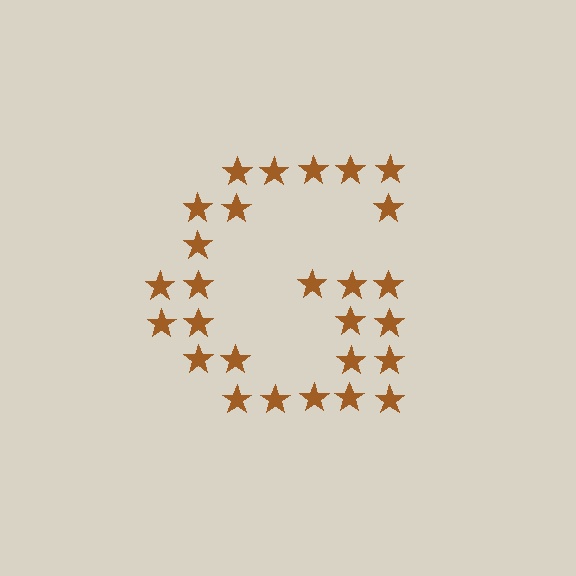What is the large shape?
The large shape is the letter G.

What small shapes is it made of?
It is made of small stars.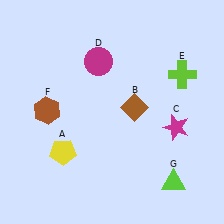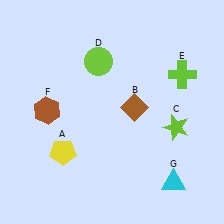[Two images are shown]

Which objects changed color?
C changed from magenta to lime. D changed from magenta to lime. G changed from lime to cyan.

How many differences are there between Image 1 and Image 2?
There are 3 differences between the two images.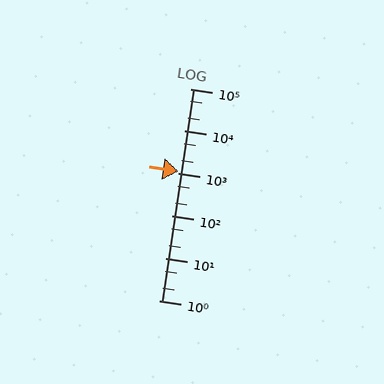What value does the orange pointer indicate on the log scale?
The pointer indicates approximately 1100.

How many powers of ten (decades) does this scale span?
The scale spans 5 decades, from 1 to 100000.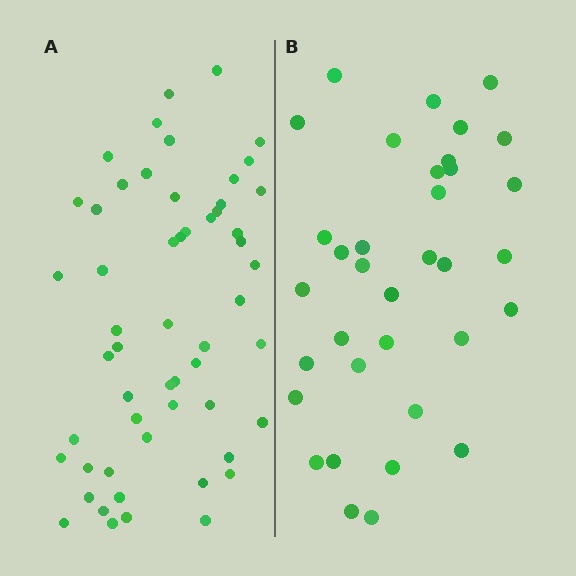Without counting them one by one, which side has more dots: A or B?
Region A (the left region) has more dots.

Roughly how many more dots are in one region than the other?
Region A has approximately 20 more dots than region B.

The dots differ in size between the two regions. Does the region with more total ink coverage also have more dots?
No. Region B has more total ink coverage because its dots are larger, but region A actually contains more individual dots. Total area can be misleading — the number of items is what matters here.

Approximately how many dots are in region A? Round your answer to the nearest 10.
About 60 dots. (The exact count is 55, which rounds to 60.)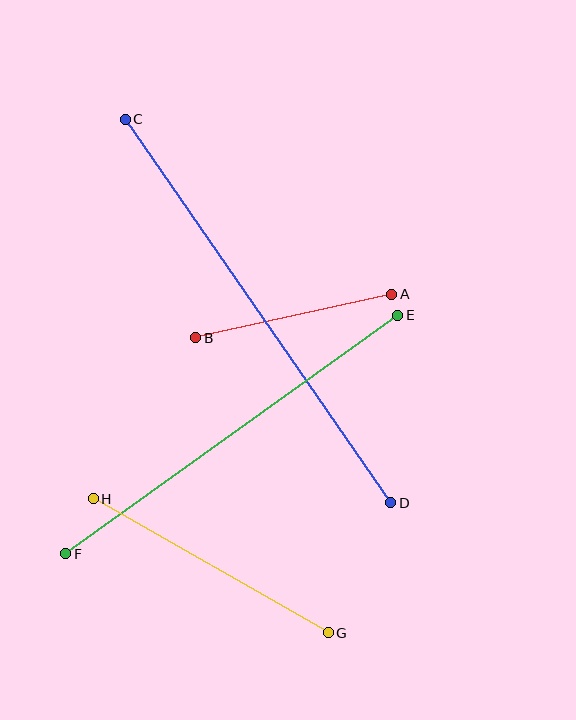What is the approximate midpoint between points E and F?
The midpoint is at approximately (232, 434) pixels.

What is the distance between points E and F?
The distance is approximately 409 pixels.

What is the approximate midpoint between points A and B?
The midpoint is at approximately (294, 316) pixels.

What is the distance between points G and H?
The distance is approximately 271 pixels.